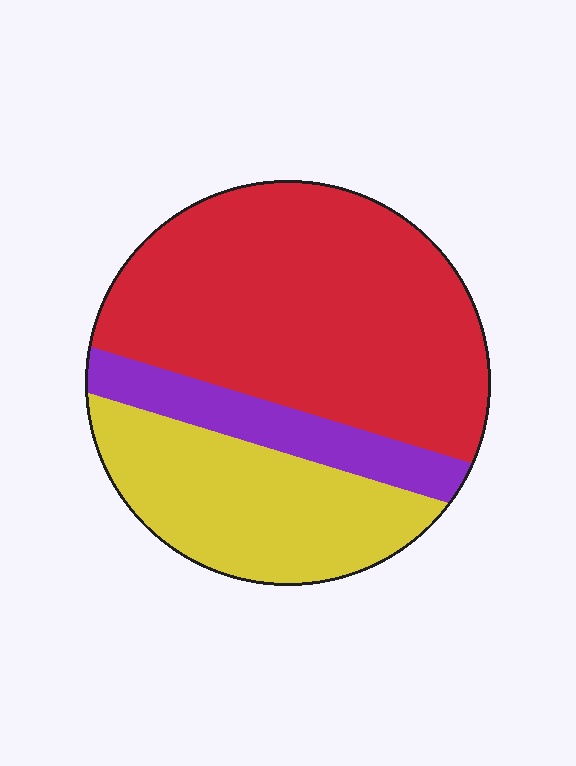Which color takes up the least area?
Purple, at roughly 15%.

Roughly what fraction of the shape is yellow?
Yellow takes up between a sixth and a third of the shape.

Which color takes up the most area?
Red, at roughly 55%.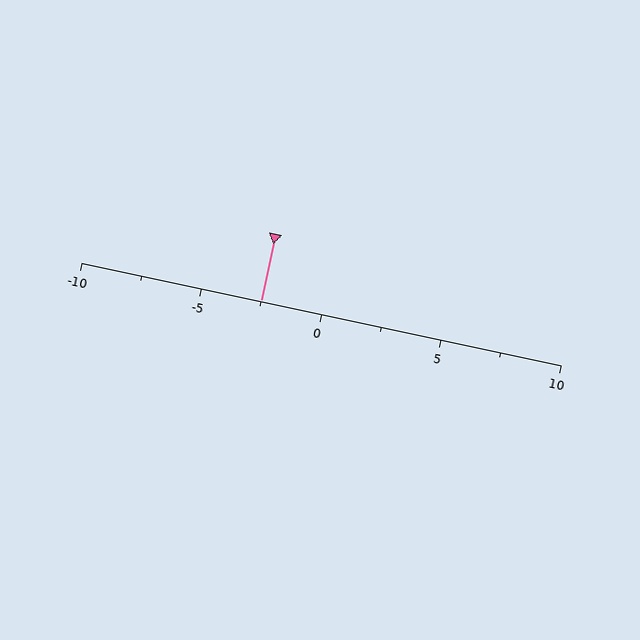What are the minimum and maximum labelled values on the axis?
The axis runs from -10 to 10.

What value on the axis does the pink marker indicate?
The marker indicates approximately -2.5.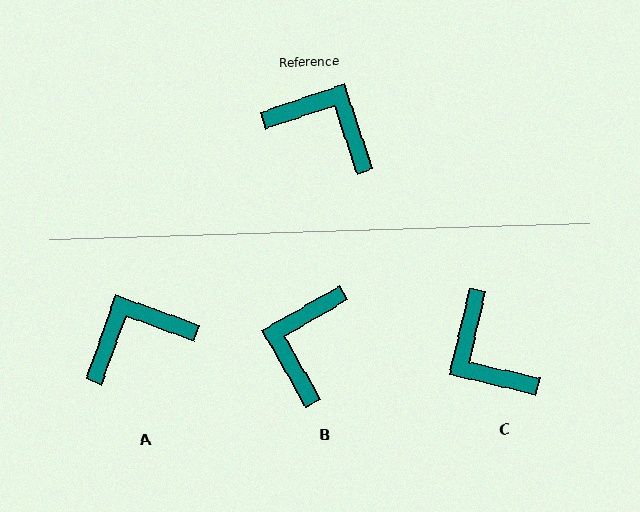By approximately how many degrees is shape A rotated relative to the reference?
Approximately 52 degrees counter-clockwise.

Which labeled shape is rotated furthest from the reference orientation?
C, about 148 degrees away.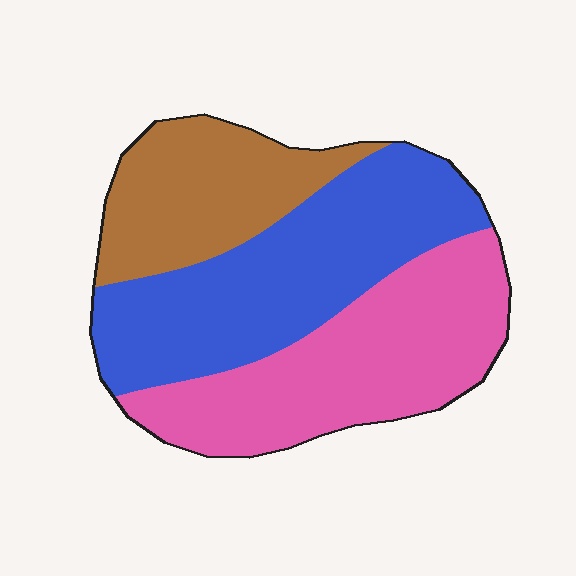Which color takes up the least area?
Brown, at roughly 25%.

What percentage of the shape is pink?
Pink covers 37% of the shape.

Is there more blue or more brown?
Blue.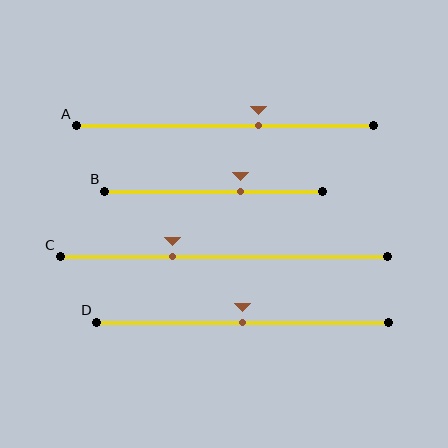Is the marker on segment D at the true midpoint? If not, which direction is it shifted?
Yes, the marker on segment D is at the true midpoint.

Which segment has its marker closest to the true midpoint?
Segment D has its marker closest to the true midpoint.